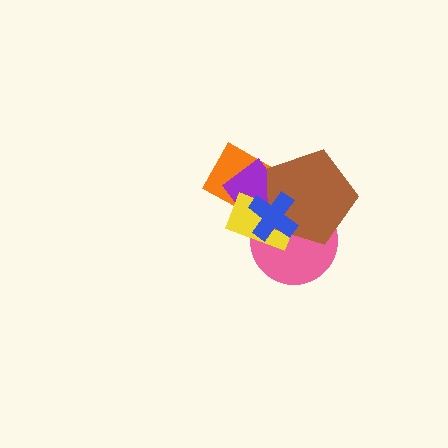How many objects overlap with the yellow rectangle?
5 objects overlap with the yellow rectangle.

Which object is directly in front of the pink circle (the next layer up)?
The yellow rectangle is directly in front of the pink circle.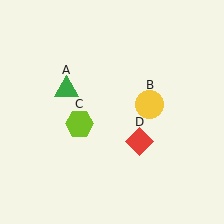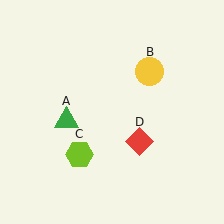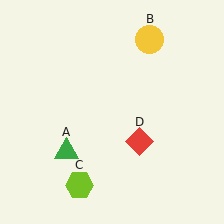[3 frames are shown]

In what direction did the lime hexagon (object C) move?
The lime hexagon (object C) moved down.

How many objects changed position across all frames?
3 objects changed position: green triangle (object A), yellow circle (object B), lime hexagon (object C).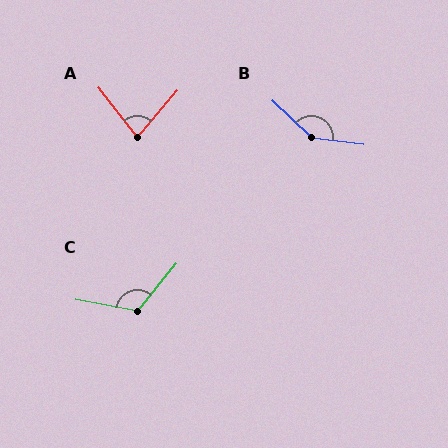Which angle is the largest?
B, at approximately 143 degrees.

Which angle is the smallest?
A, at approximately 79 degrees.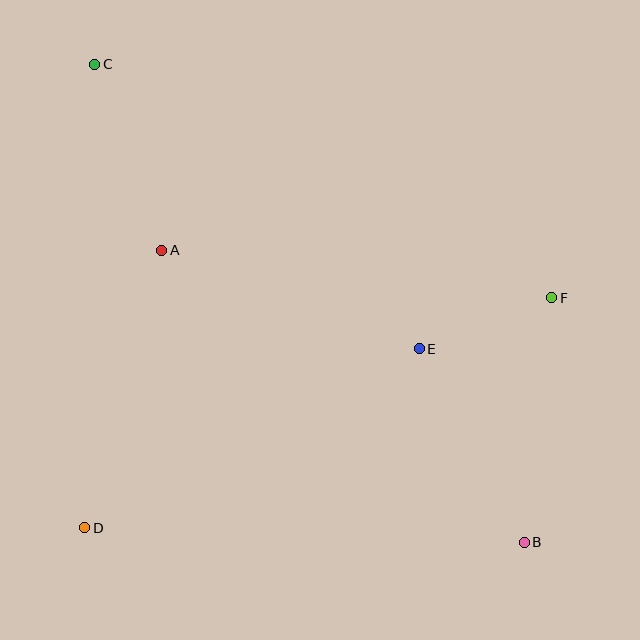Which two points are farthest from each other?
Points B and C are farthest from each other.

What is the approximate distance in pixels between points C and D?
The distance between C and D is approximately 464 pixels.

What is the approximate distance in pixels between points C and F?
The distance between C and F is approximately 513 pixels.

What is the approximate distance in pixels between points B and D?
The distance between B and D is approximately 440 pixels.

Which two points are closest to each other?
Points E and F are closest to each other.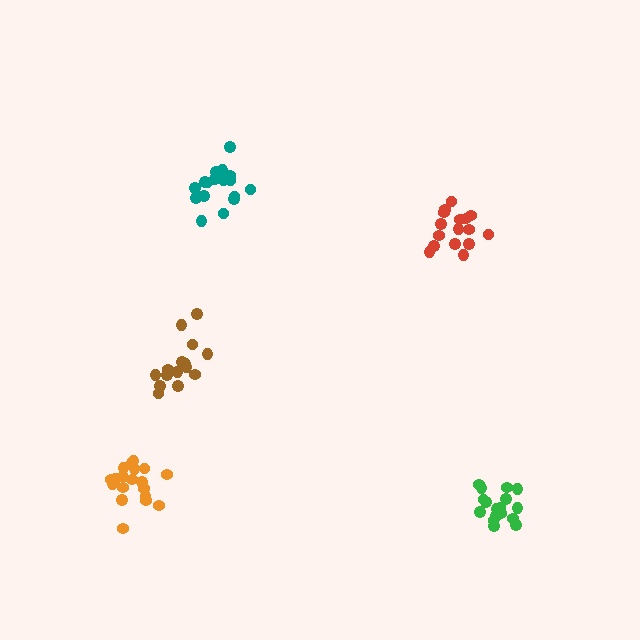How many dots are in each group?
Group 1: 15 dots, Group 2: 19 dots, Group 3: 17 dots, Group 4: 16 dots, Group 5: 19 dots (86 total).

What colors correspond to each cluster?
The clusters are colored: brown, teal, green, red, orange.